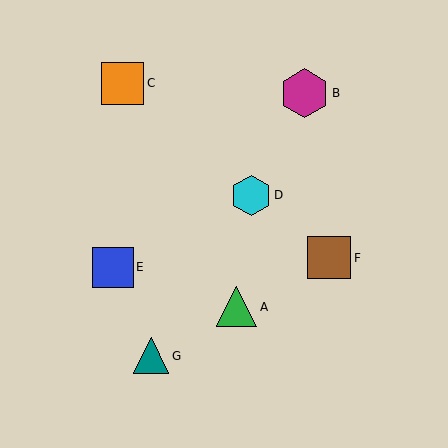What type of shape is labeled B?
Shape B is a magenta hexagon.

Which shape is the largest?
The magenta hexagon (labeled B) is the largest.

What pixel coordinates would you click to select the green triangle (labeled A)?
Click at (236, 307) to select the green triangle A.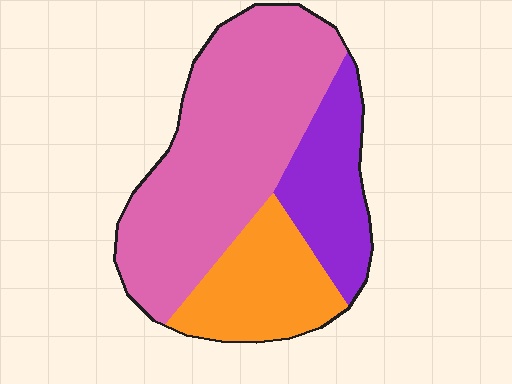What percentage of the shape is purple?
Purple takes up about one fifth (1/5) of the shape.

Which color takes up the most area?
Pink, at roughly 55%.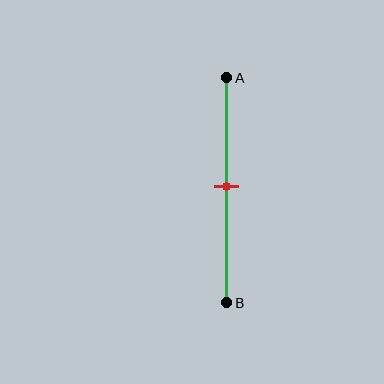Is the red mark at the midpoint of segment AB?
Yes, the mark is approximately at the midpoint.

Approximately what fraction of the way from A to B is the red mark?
The red mark is approximately 50% of the way from A to B.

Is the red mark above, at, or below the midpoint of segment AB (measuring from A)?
The red mark is approximately at the midpoint of segment AB.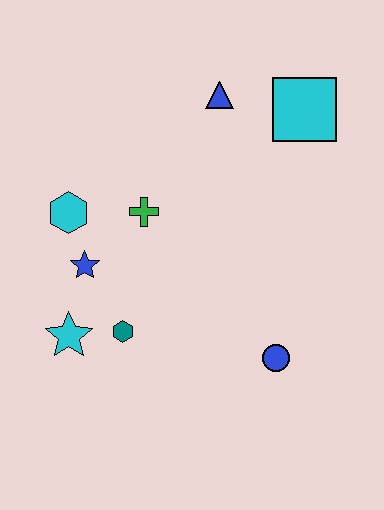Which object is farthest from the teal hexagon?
The cyan square is farthest from the teal hexagon.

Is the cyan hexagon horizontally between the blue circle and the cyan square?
No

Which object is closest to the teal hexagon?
The cyan star is closest to the teal hexagon.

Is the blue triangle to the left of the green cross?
No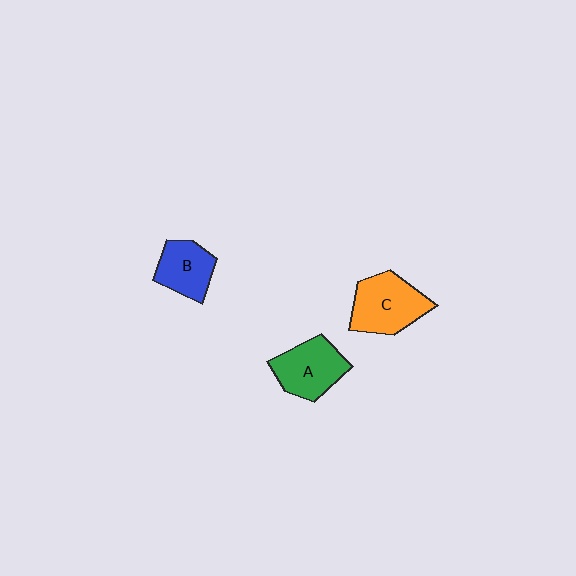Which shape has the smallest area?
Shape B (blue).